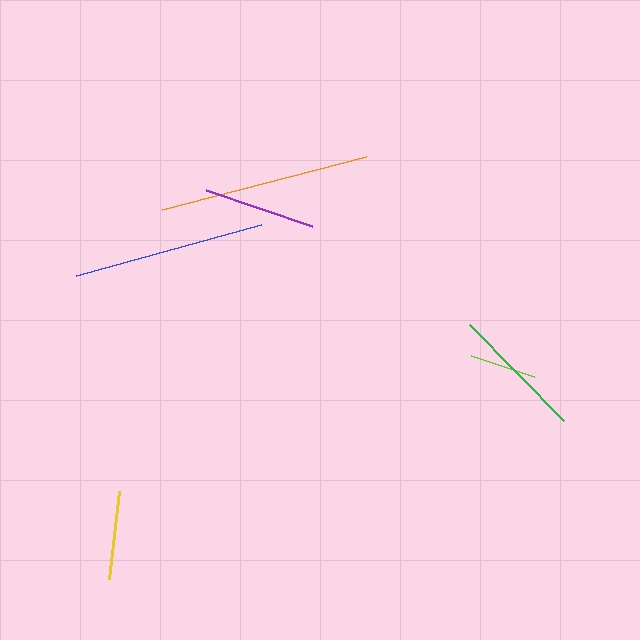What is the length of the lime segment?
The lime segment is approximately 66 pixels long.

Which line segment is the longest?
The orange line is the longest at approximately 211 pixels.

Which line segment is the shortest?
The lime line is the shortest at approximately 66 pixels.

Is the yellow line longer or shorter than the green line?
The green line is longer than the yellow line.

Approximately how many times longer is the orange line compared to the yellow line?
The orange line is approximately 2.4 times the length of the yellow line.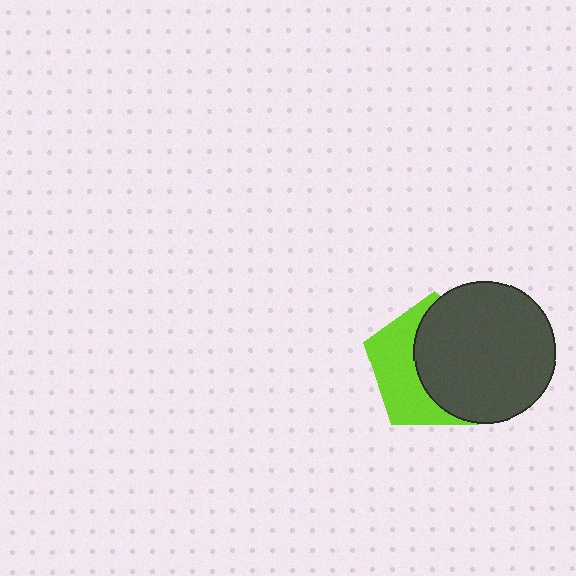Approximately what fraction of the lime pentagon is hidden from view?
Roughly 58% of the lime pentagon is hidden behind the dark gray circle.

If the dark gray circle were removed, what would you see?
You would see the complete lime pentagon.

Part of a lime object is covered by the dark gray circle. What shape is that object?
It is a pentagon.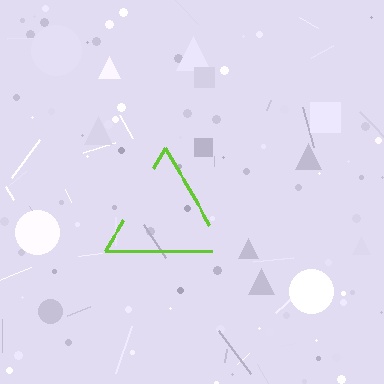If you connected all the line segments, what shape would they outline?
They would outline a triangle.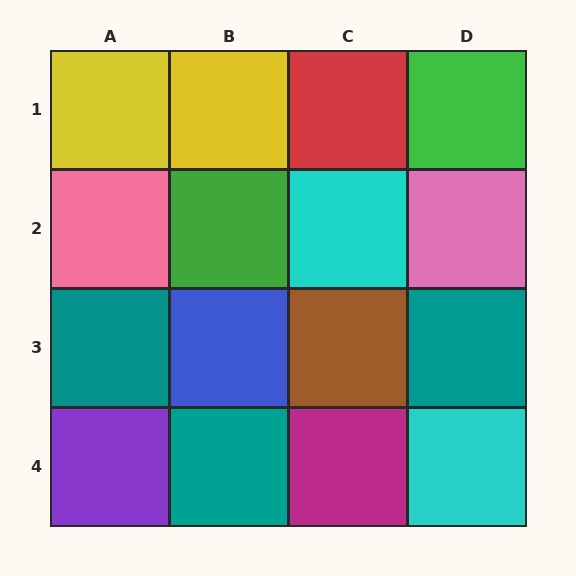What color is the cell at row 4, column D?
Cyan.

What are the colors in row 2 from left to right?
Pink, green, cyan, pink.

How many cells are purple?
1 cell is purple.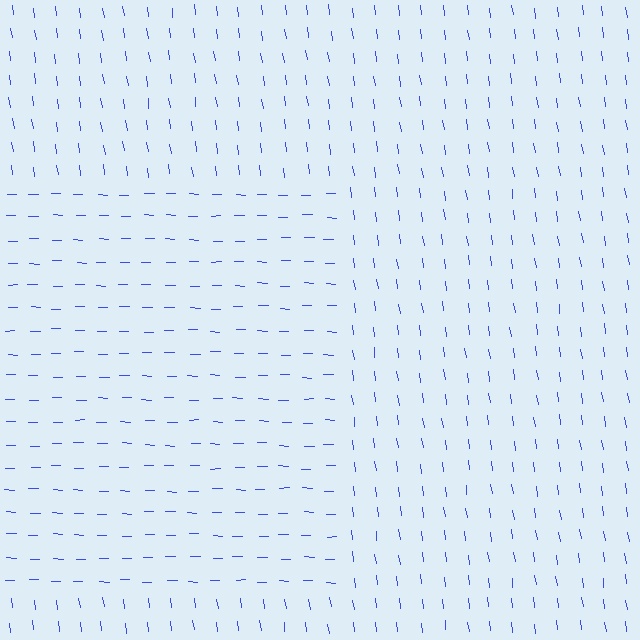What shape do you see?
I see a rectangle.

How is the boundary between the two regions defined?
The boundary is defined purely by a change in line orientation (approximately 81 degrees difference). All lines are the same color and thickness.